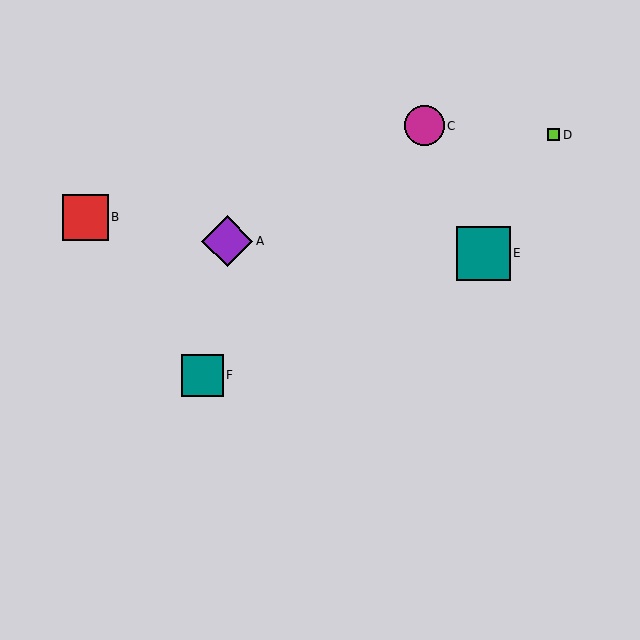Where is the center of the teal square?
The center of the teal square is at (483, 253).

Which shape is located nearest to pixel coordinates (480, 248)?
The teal square (labeled E) at (483, 253) is nearest to that location.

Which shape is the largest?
The teal square (labeled E) is the largest.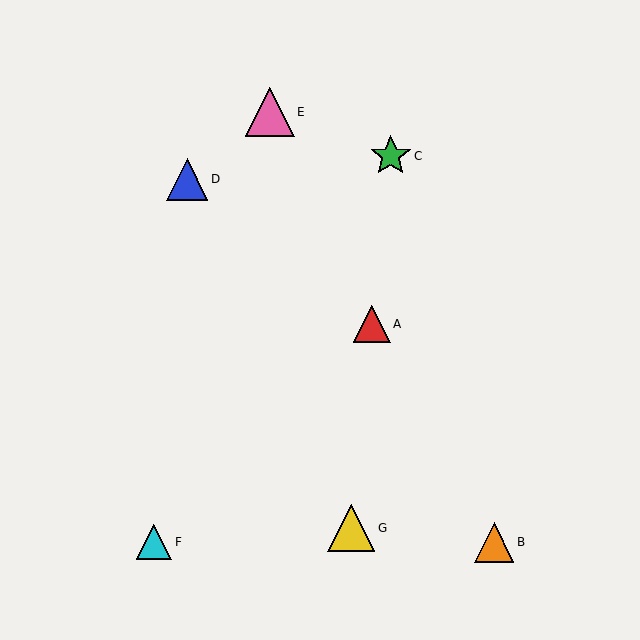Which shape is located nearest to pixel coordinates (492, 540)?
The orange triangle (labeled B) at (494, 542) is nearest to that location.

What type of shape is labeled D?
Shape D is a blue triangle.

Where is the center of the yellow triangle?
The center of the yellow triangle is at (351, 528).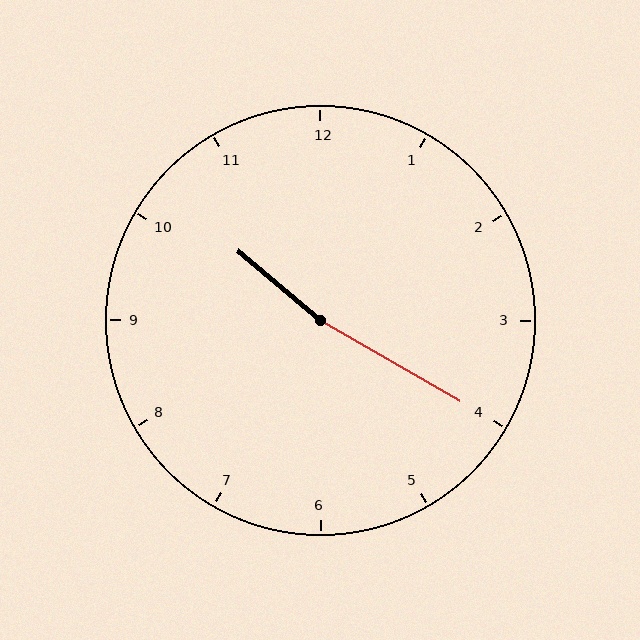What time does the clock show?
10:20.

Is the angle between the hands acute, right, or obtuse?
It is obtuse.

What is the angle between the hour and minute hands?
Approximately 170 degrees.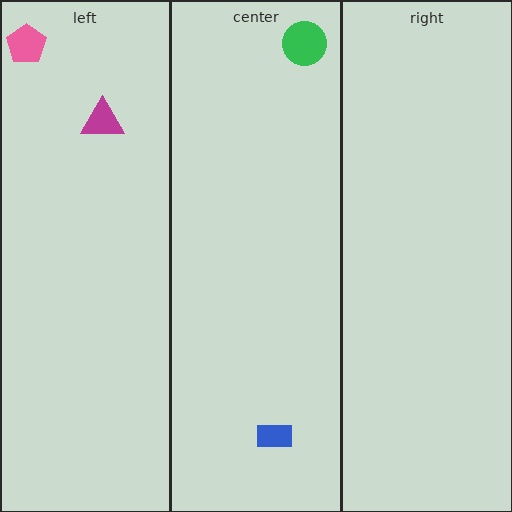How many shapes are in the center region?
2.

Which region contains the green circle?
The center region.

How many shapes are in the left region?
2.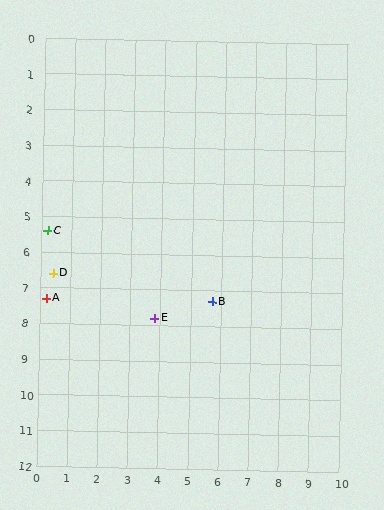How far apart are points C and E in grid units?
Points C and E are about 4.3 grid units apart.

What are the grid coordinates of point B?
Point B is at approximately (5.7, 7.3).